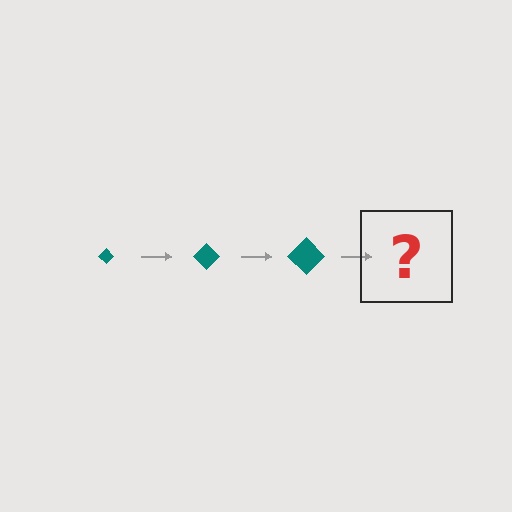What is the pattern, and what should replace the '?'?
The pattern is that the diamond gets progressively larger each step. The '?' should be a teal diamond, larger than the previous one.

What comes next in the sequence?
The next element should be a teal diamond, larger than the previous one.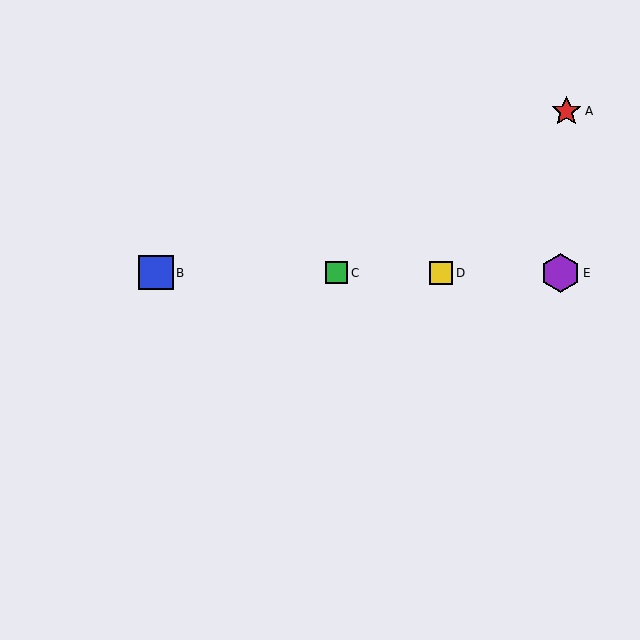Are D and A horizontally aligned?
No, D is at y≈273 and A is at y≈111.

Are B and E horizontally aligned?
Yes, both are at y≈273.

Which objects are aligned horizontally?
Objects B, C, D, E are aligned horizontally.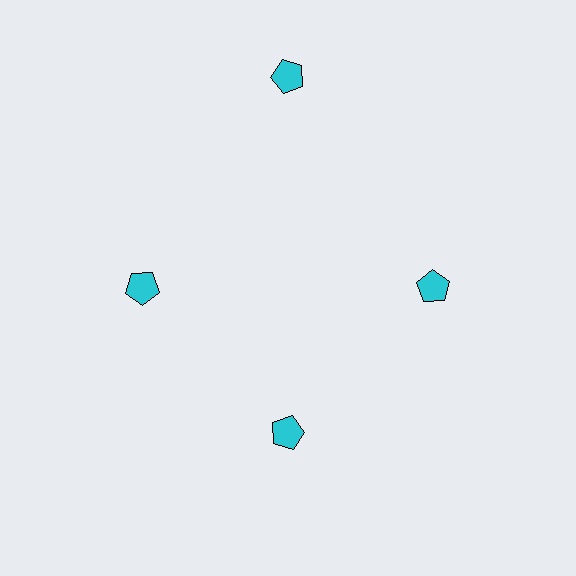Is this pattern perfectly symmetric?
No. The 4 cyan pentagons are arranged in a ring, but one element near the 12 o'clock position is pushed outward from the center, breaking the 4-fold rotational symmetry.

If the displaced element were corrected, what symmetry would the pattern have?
It would have 4-fold rotational symmetry — the pattern would map onto itself every 90 degrees.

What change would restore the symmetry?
The symmetry would be restored by moving it inward, back onto the ring so that all 4 pentagons sit at equal angles and equal distance from the center.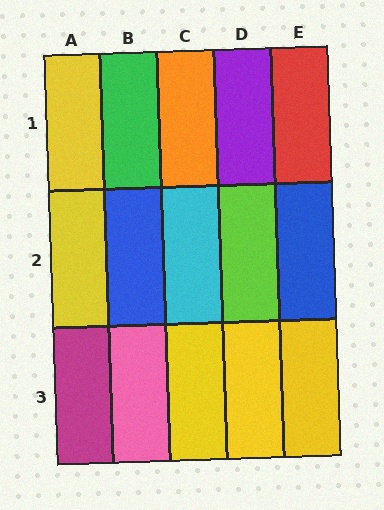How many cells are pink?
1 cell is pink.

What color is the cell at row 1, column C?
Orange.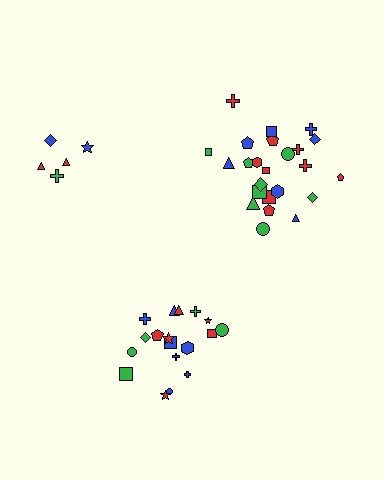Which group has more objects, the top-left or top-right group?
The top-right group.